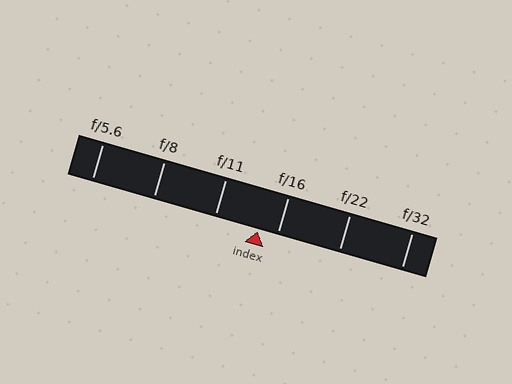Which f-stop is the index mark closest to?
The index mark is closest to f/16.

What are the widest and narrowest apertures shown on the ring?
The widest aperture shown is f/5.6 and the narrowest is f/32.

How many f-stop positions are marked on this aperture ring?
There are 6 f-stop positions marked.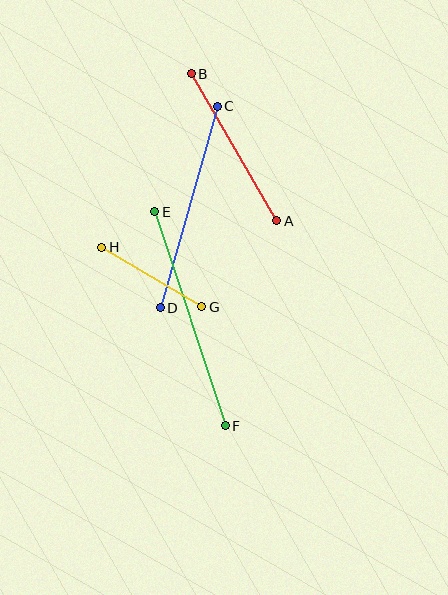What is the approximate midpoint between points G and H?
The midpoint is at approximately (152, 277) pixels.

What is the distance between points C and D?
The distance is approximately 210 pixels.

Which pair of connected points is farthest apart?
Points E and F are farthest apart.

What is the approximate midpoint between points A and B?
The midpoint is at approximately (234, 147) pixels.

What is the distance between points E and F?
The distance is approximately 225 pixels.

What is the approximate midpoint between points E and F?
The midpoint is at approximately (190, 319) pixels.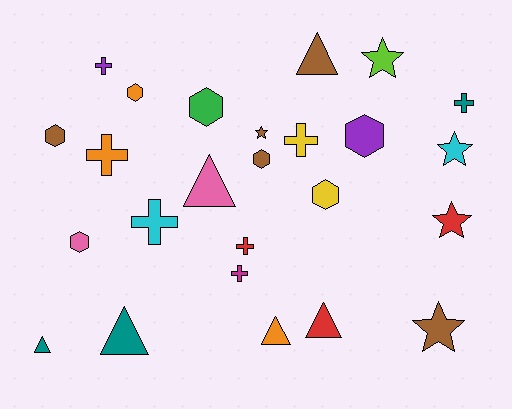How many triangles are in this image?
There are 6 triangles.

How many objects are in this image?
There are 25 objects.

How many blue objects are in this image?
There are no blue objects.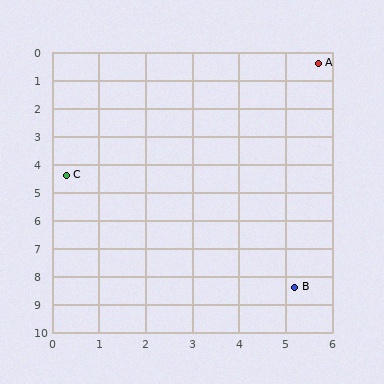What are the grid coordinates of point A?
Point A is at approximately (5.7, 0.4).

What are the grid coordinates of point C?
Point C is at approximately (0.3, 4.4).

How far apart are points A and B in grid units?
Points A and B are about 8.0 grid units apart.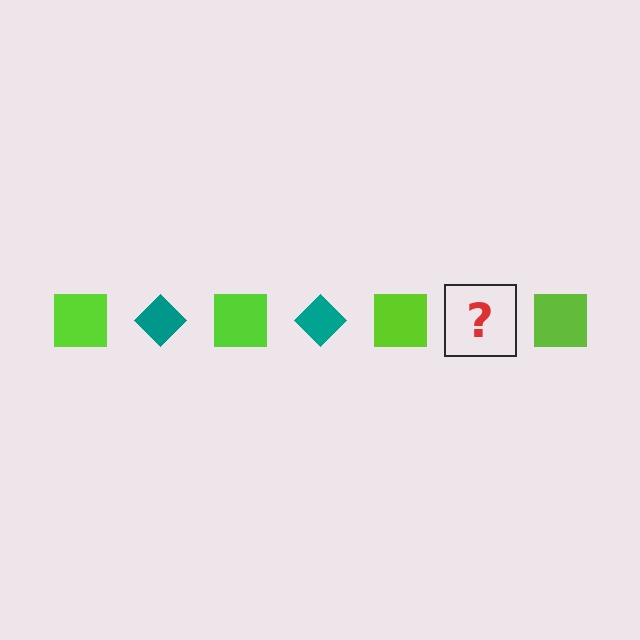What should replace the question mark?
The question mark should be replaced with a teal diamond.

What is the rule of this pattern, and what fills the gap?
The rule is that the pattern alternates between lime square and teal diamond. The gap should be filled with a teal diamond.